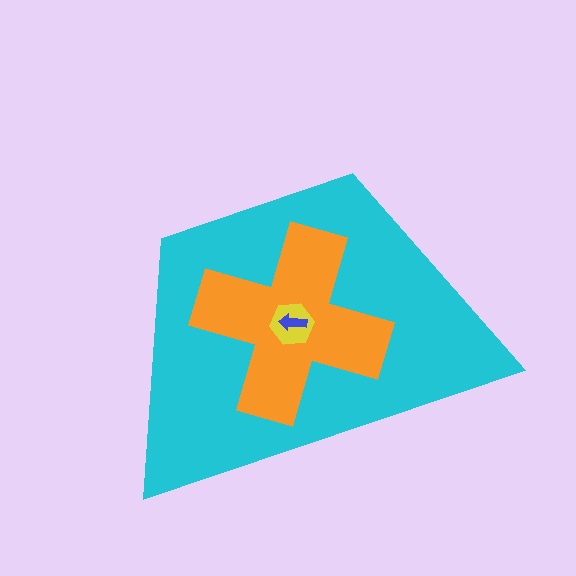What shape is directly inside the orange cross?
The yellow hexagon.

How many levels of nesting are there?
4.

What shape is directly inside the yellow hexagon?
The blue arrow.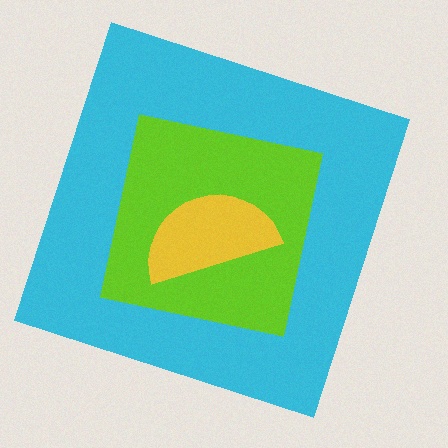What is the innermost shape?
The yellow semicircle.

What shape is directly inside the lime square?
The yellow semicircle.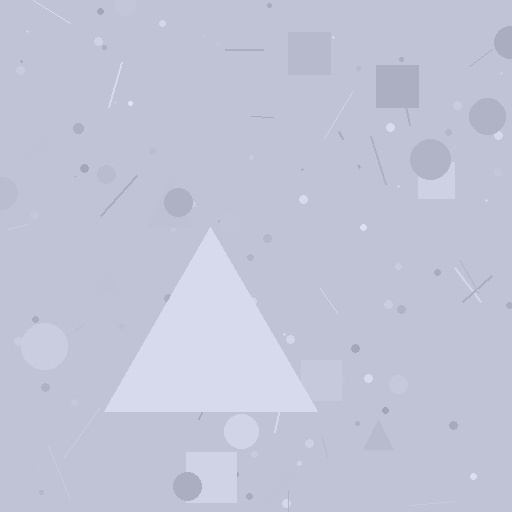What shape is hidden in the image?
A triangle is hidden in the image.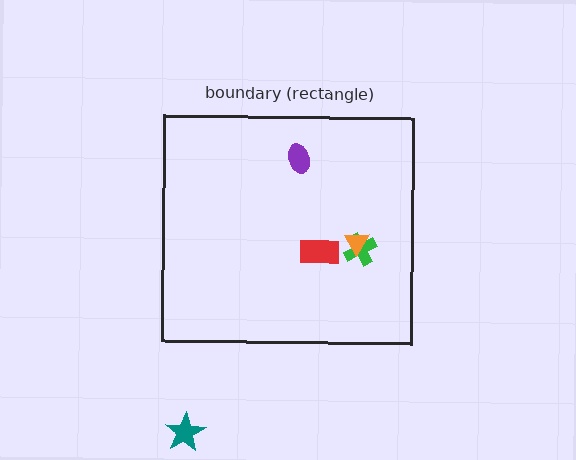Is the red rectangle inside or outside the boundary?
Inside.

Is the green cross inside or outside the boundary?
Inside.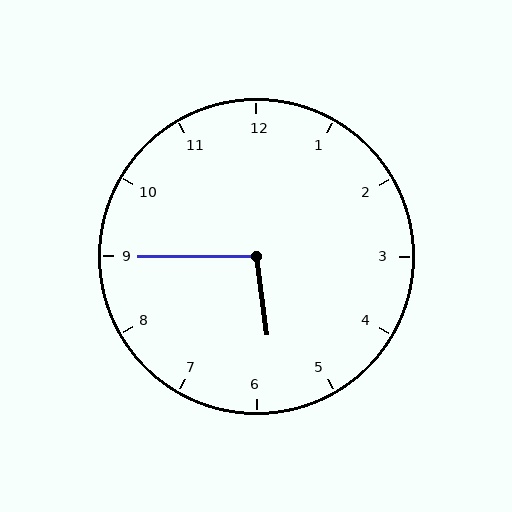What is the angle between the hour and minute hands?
Approximately 98 degrees.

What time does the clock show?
5:45.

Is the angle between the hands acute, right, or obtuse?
It is obtuse.